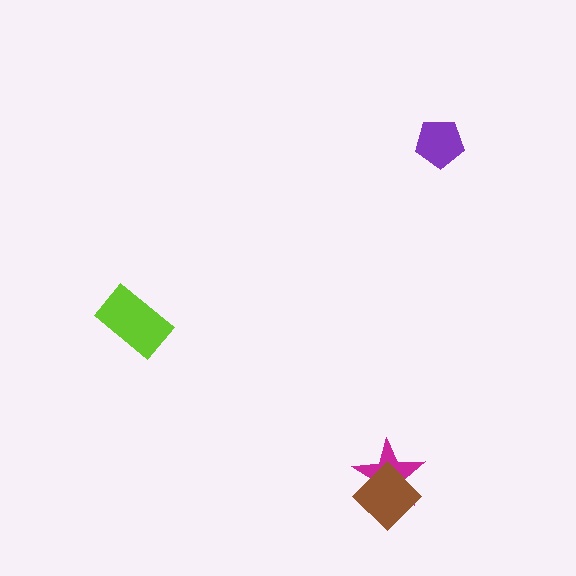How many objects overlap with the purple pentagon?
0 objects overlap with the purple pentagon.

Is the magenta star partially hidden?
Yes, it is partially covered by another shape.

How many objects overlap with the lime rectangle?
0 objects overlap with the lime rectangle.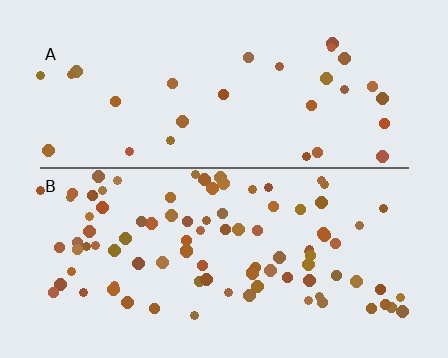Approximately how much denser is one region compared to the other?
Approximately 3.0× — region B over region A.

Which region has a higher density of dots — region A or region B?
B (the bottom).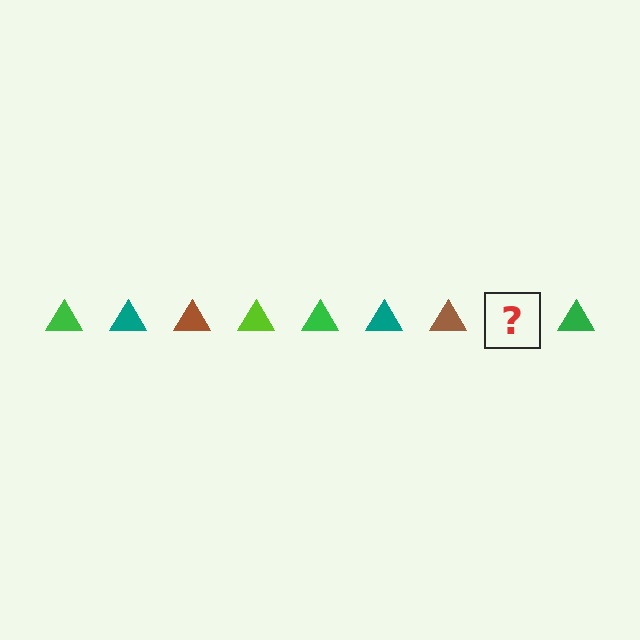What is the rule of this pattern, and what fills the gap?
The rule is that the pattern cycles through green, teal, brown, lime triangles. The gap should be filled with a lime triangle.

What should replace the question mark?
The question mark should be replaced with a lime triangle.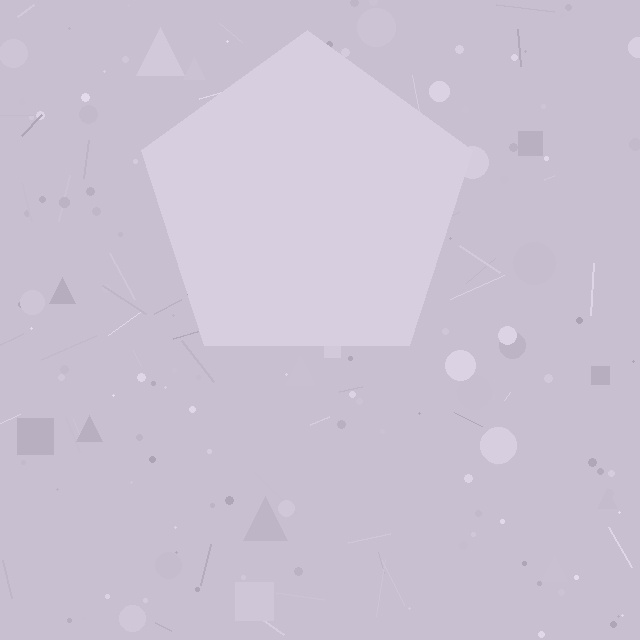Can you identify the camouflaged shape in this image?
The camouflaged shape is a pentagon.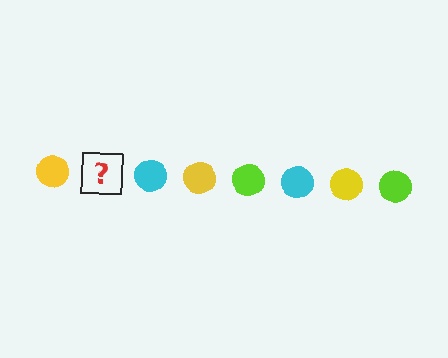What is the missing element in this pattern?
The missing element is a lime circle.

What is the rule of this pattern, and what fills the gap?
The rule is that the pattern cycles through yellow, lime, cyan circles. The gap should be filled with a lime circle.